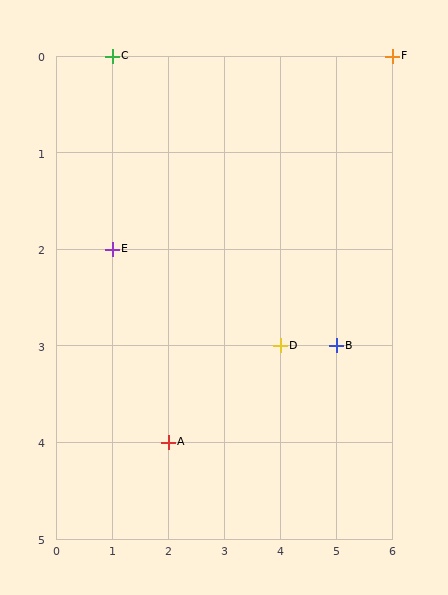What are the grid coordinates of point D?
Point D is at grid coordinates (4, 3).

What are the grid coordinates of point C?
Point C is at grid coordinates (1, 0).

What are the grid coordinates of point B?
Point B is at grid coordinates (5, 3).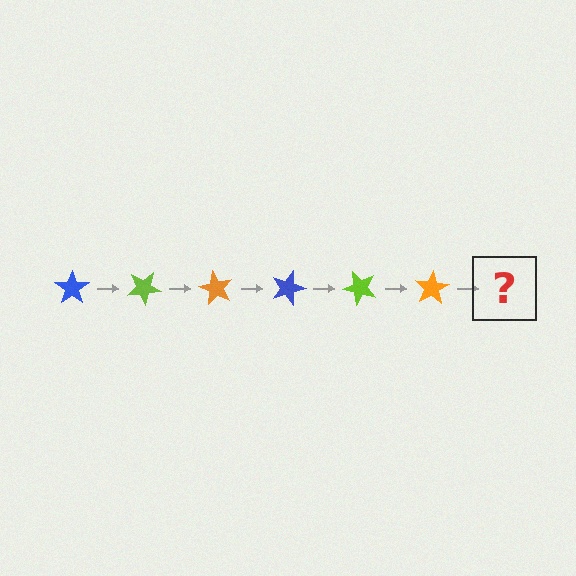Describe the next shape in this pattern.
It should be a blue star, rotated 180 degrees from the start.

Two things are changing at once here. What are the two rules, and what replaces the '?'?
The two rules are that it rotates 30 degrees each step and the color cycles through blue, lime, and orange. The '?' should be a blue star, rotated 180 degrees from the start.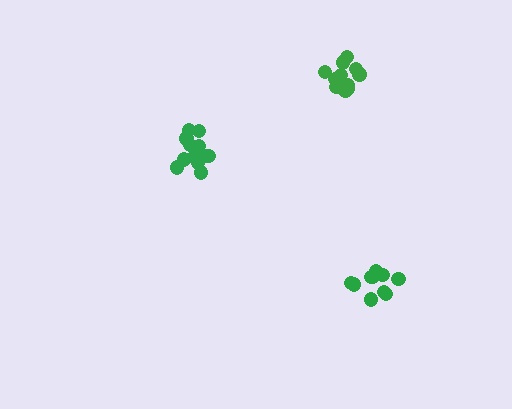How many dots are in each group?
Group 1: 12 dots, Group 2: 11 dots, Group 3: 14 dots (37 total).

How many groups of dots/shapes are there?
There are 3 groups.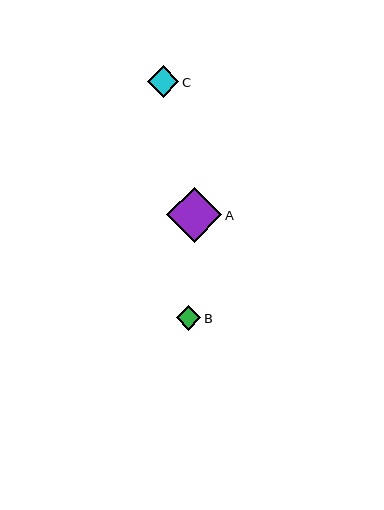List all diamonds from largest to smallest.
From largest to smallest: A, C, B.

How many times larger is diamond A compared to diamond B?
Diamond A is approximately 2.2 times the size of diamond B.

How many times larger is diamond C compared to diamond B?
Diamond C is approximately 1.3 times the size of diamond B.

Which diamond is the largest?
Diamond A is the largest with a size of approximately 55 pixels.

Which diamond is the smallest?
Diamond B is the smallest with a size of approximately 25 pixels.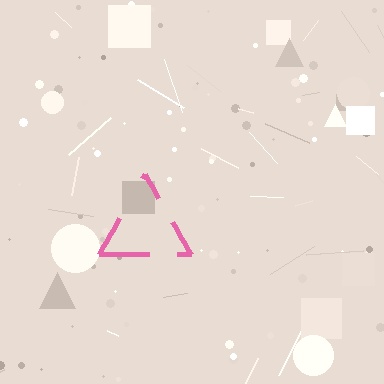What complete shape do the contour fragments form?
The contour fragments form a triangle.